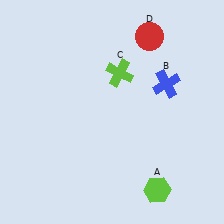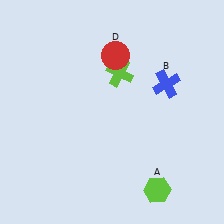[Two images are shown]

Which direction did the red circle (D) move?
The red circle (D) moved left.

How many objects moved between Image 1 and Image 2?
1 object moved between the two images.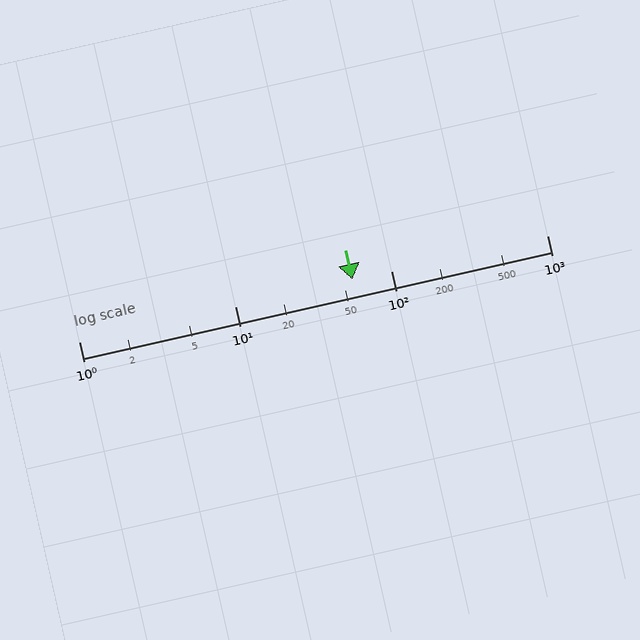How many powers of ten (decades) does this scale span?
The scale spans 3 decades, from 1 to 1000.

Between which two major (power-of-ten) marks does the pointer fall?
The pointer is between 10 and 100.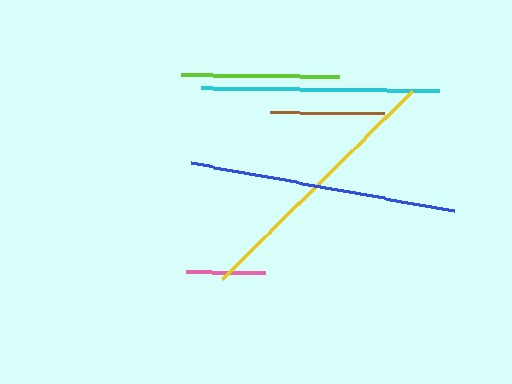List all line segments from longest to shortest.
From longest to shortest: yellow, blue, cyan, lime, brown, pink.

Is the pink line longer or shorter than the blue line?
The blue line is longer than the pink line.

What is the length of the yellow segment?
The yellow segment is approximately 267 pixels long.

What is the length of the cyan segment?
The cyan segment is approximately 238 pixels long.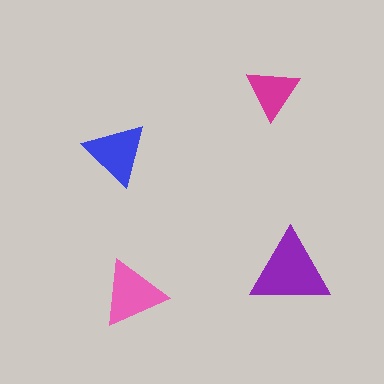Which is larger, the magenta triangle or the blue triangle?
The blue one.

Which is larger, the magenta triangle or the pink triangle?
The pink one.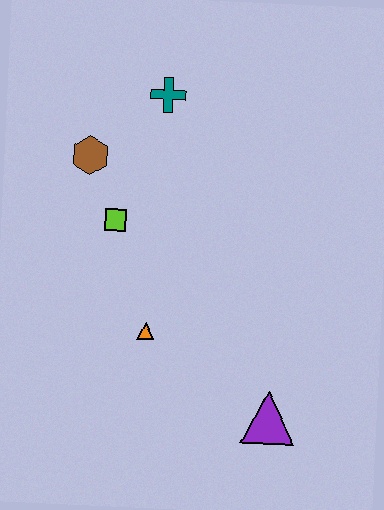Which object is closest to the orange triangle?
The lime square is closest to the orange triangle.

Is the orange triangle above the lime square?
No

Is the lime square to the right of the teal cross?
No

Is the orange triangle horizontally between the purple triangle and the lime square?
Yes